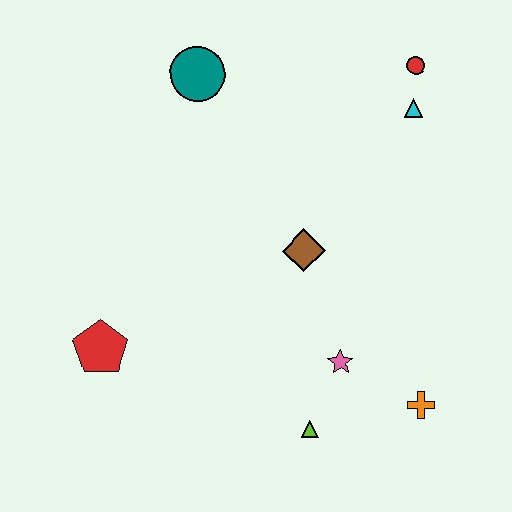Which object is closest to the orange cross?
The pink star is closest to the orange cross.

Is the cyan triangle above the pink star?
Yes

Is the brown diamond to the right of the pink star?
No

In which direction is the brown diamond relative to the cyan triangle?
The brown diamond is below the cyan triangle.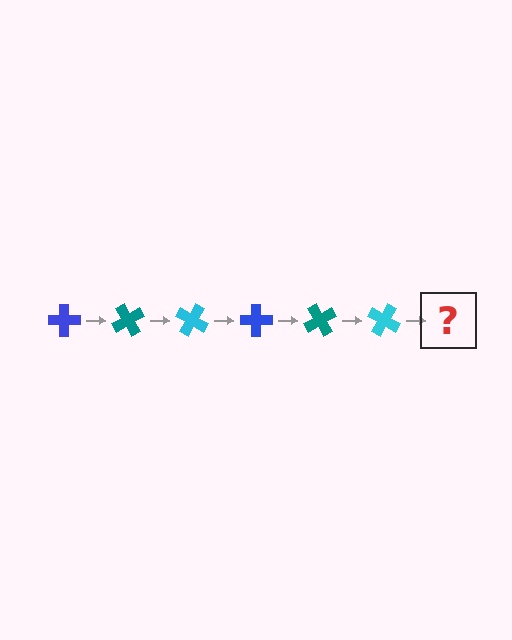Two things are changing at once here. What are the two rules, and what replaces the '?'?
The two rules are that it rotates 60 degrees each step and the color cycles through blue, teal, and cyan. The '?' should be a blue cross, rotated 360 degrees from the start.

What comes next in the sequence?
The next element should be a blue cross, rotated 360 degrees from the start.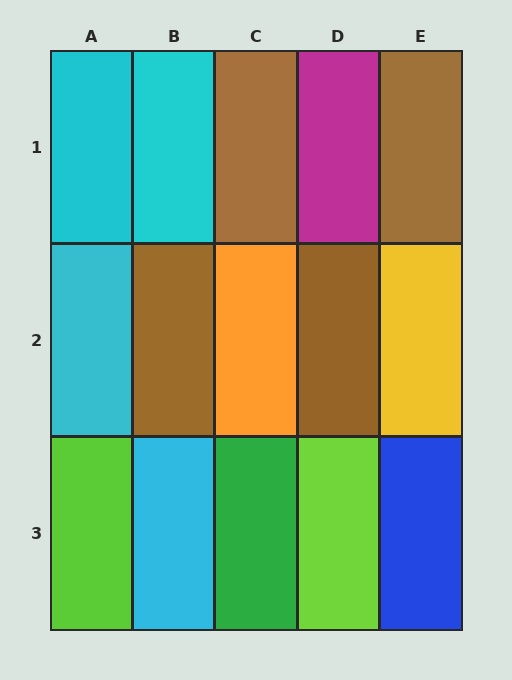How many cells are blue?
1 cell is blue.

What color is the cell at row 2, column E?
Yellow.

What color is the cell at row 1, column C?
Brown.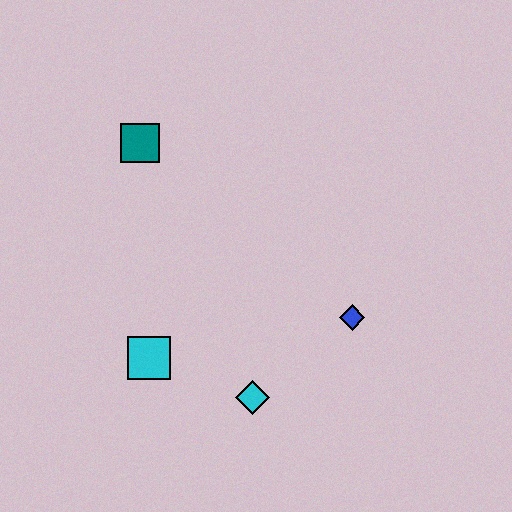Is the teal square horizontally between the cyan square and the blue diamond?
No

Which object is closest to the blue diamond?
The cyan diamond is closest to the blue diamond.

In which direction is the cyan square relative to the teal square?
The cyan square is below the teal square.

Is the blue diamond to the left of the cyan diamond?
No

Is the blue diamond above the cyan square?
Yes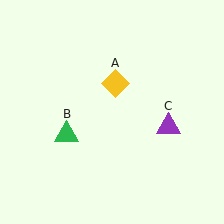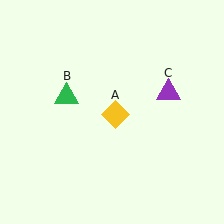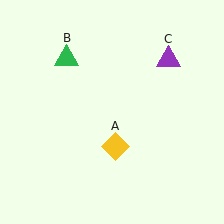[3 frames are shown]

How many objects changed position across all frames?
3 objects changed position: yellow diamond (object A), green triangle (object B), purple triangle (object C).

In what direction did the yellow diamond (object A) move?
The yellow diamond (object A) moved down.